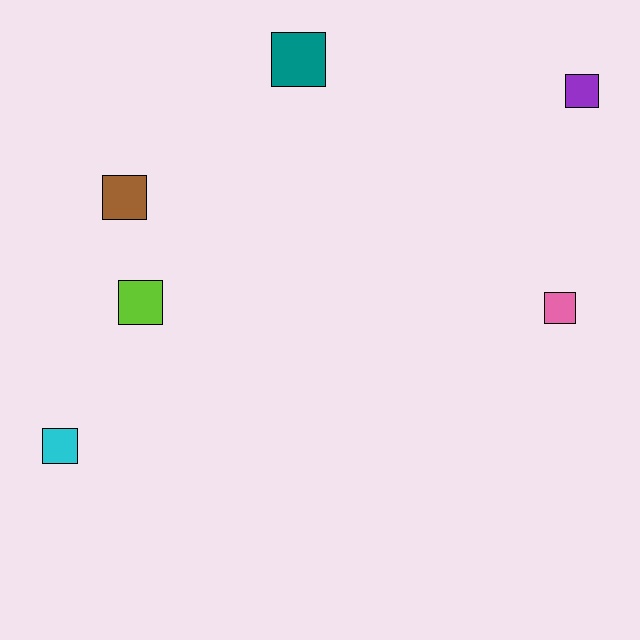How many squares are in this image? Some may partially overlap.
There are 6 squares.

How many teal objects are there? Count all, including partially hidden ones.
There is 1 teal object.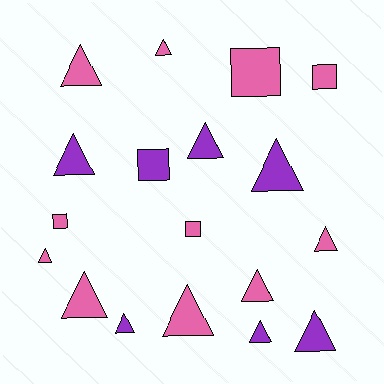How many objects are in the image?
There are 18 objects.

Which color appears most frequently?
Pink, with 11 objects.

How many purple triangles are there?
There are 6 purple triangles.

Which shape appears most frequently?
Triangle, with 13 objects.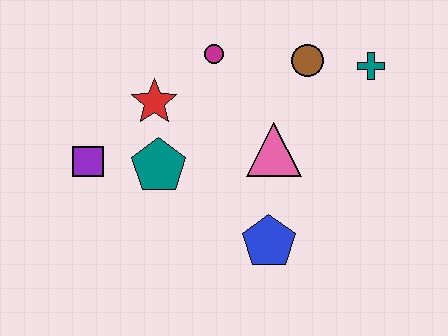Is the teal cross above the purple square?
Yes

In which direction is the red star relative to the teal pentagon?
The red star is above the teal pentagon.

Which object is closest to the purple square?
The teal pentagon is closest to the purple square.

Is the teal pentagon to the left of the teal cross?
Yes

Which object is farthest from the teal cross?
The purple square is farthest from the teal cross.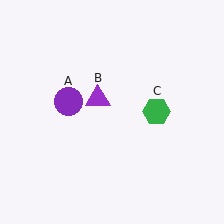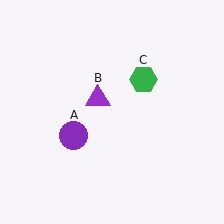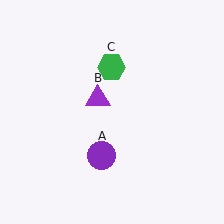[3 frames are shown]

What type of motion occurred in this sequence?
The purple circle (object A), green hexagon (object C) rotated counterclockwise around the center of the scene.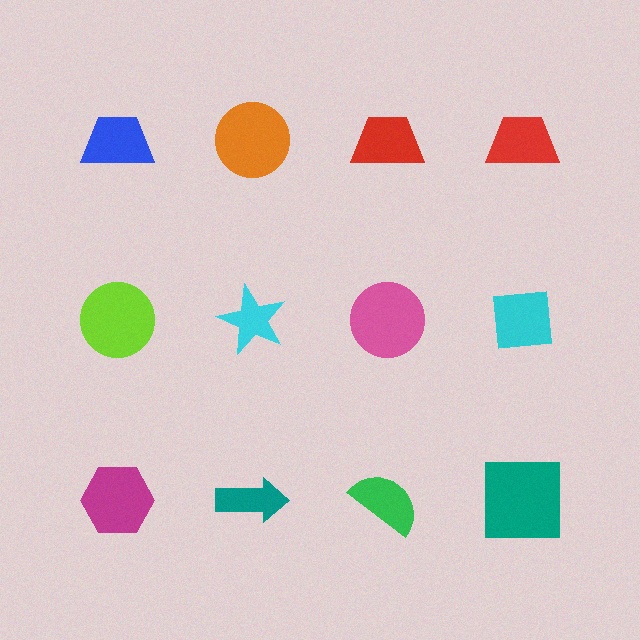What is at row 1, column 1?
A blue trapezoid.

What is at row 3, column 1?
A magenta hexagon.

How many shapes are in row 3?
4 shapes.